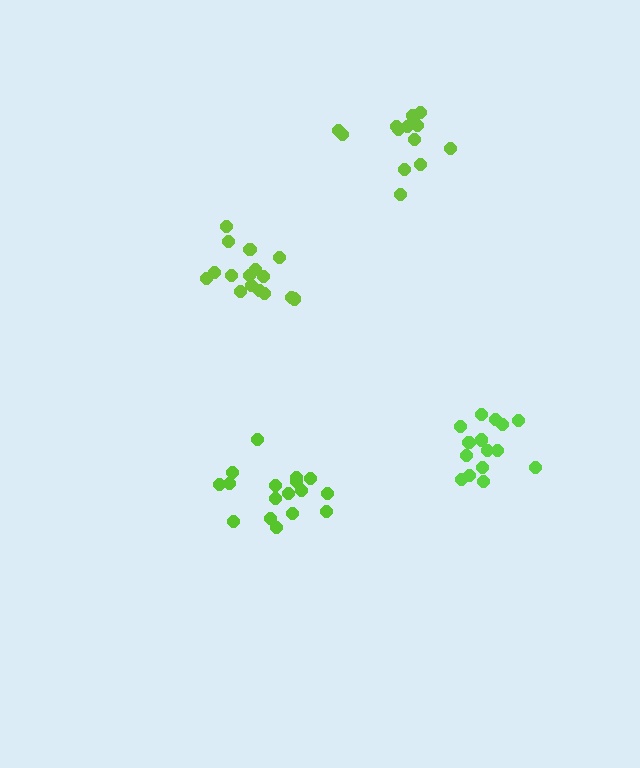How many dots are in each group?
Group 1: 17 dots, Group 2: 14 dots, Group 3: 16 dots, Group 4: 16 dots (63 total).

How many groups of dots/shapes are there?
There are 4 groups.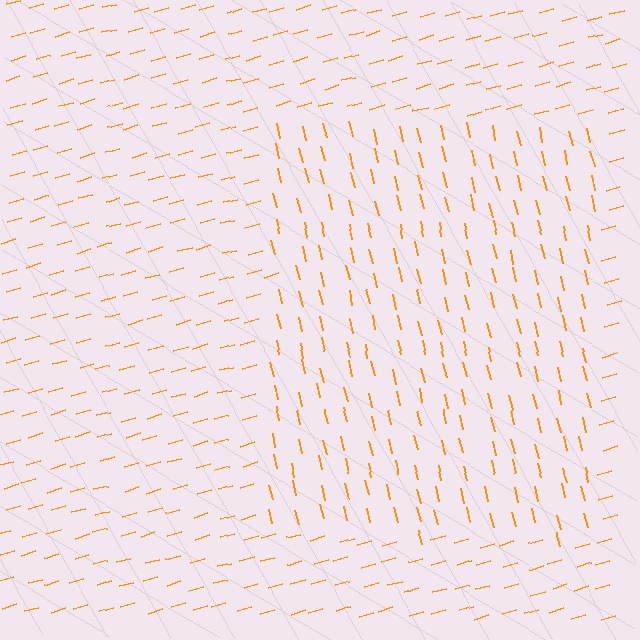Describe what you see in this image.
The image is filled with small orange line segments. A rectangle region in the image has lines oriented differently from the surrounding lines, creating a visible texture boundary.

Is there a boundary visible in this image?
Yes, there is a texture boundary formed by a change in line orientation.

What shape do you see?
I see a rectangle.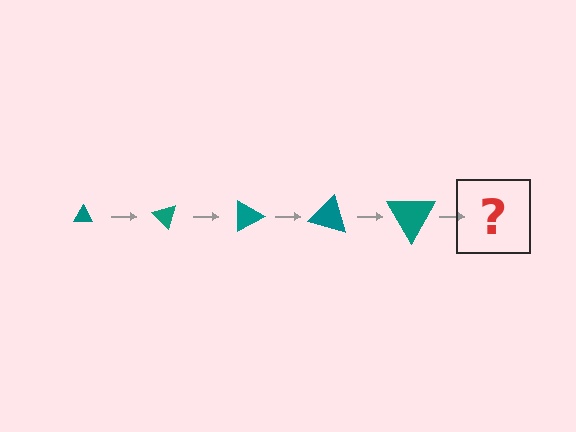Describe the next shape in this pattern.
It should be a triangle, larger than the previous one and rotated 225 degrees from the start.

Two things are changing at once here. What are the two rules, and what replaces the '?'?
The two rules are that the triangle grows larger each step and it rotates 45 degrees each step. The '?' should be a triangle, larger than the previous one and rotated 225 degrees from the start.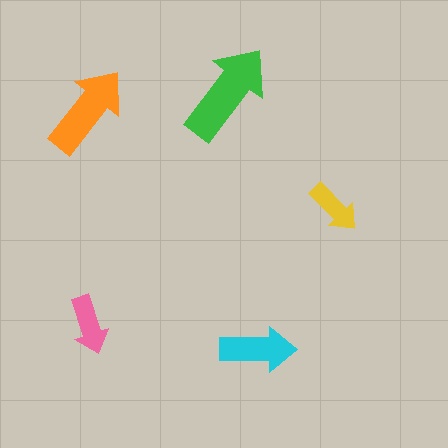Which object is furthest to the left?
The orange arrow is leftmost.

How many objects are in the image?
There are 5 objects in the image.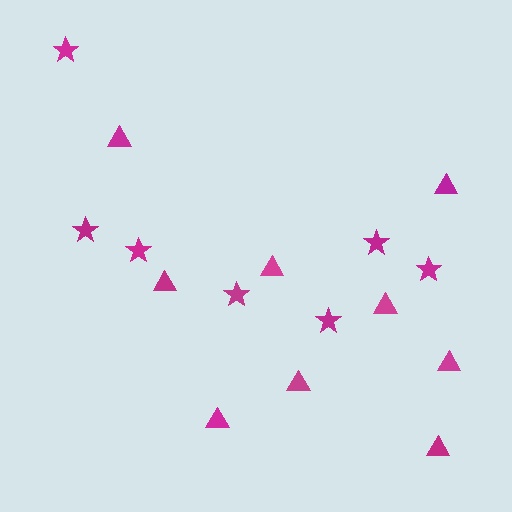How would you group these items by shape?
There are 2 groups: one group of triangles (9) and one group of stars (7).